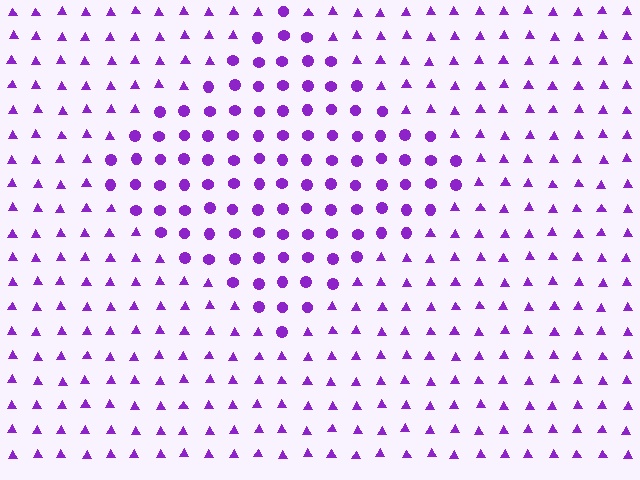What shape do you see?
I see a diamond.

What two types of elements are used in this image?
The image uses circles inside the diamond region and triangles outside it.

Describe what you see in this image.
The image is filled with small purple elements arranged in a uniform grid. A diamond-shaped region contains circles, while the surrounding area contains triangles. The boundary is defined purely by the change in element shape.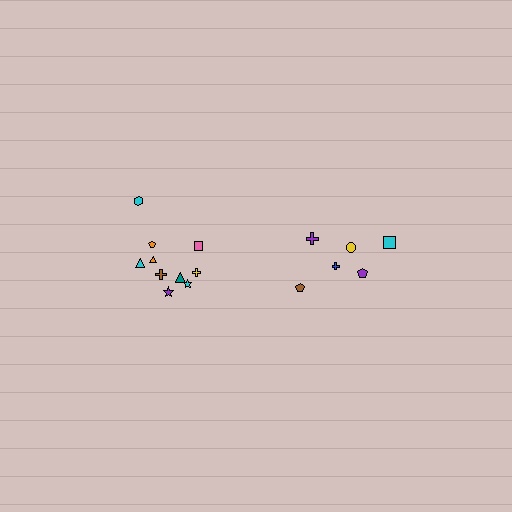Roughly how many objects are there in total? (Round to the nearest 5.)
Roughly 15 objects in total.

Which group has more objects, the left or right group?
The left group.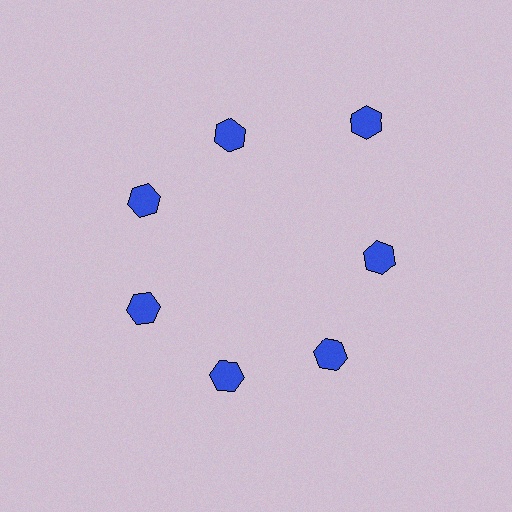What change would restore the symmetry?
The symmetry would be restored by moving it inward, back onto the ring so that all 7 hexagons sit at equal angles and equal distance from the center.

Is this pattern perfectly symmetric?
No. The 7 blue hexagons are arranged in a ring, but one element near the 1 o'clock position is pushed outward from the center, breaking the 7-fold rotational symmetry.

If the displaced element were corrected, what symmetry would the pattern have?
It would have 7-fold rotational symmetry — the pattern would map onto itself every 51 degrees.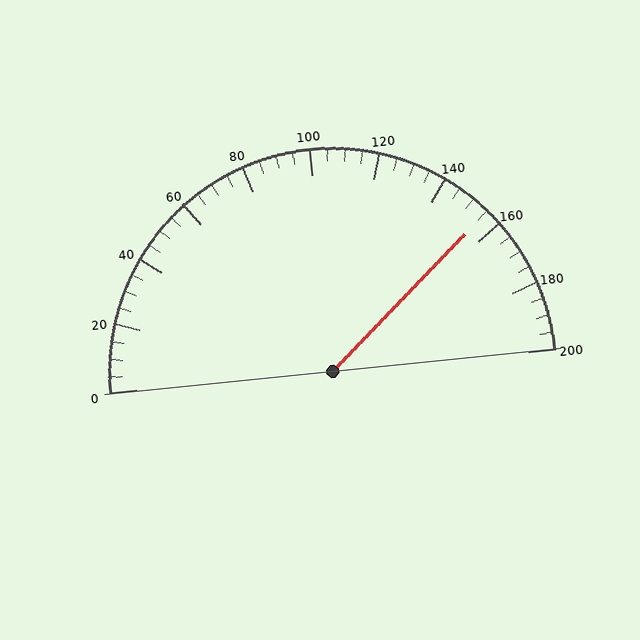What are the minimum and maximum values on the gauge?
The gauge ranges from 0 to 200.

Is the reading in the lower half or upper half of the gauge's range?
The reading is in the upper half of the range (0 to 200).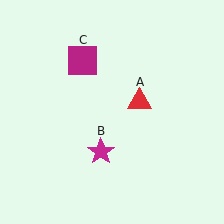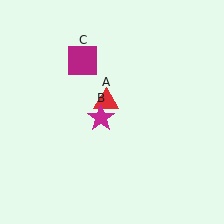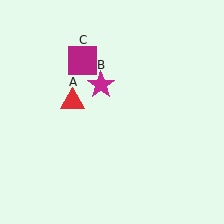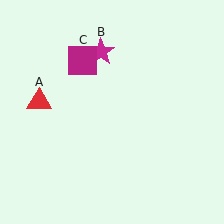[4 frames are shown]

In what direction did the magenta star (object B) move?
The magenta star (object B) moved up.